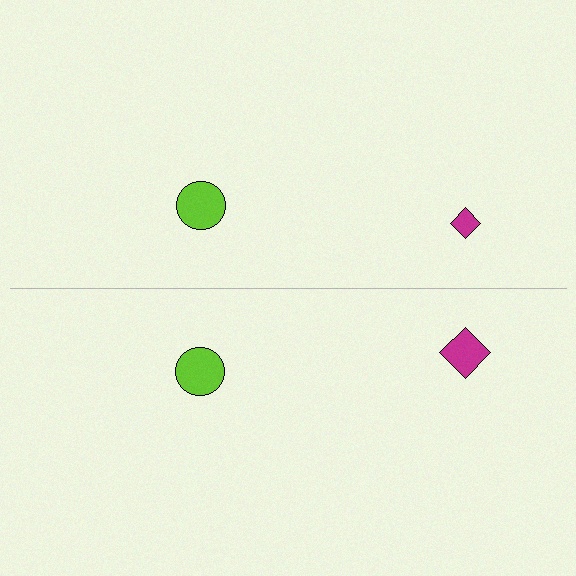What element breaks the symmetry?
The magenta diamond on the bottom side has a different size than its mirror counterpart.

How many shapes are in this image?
There are 4 shapes in this image.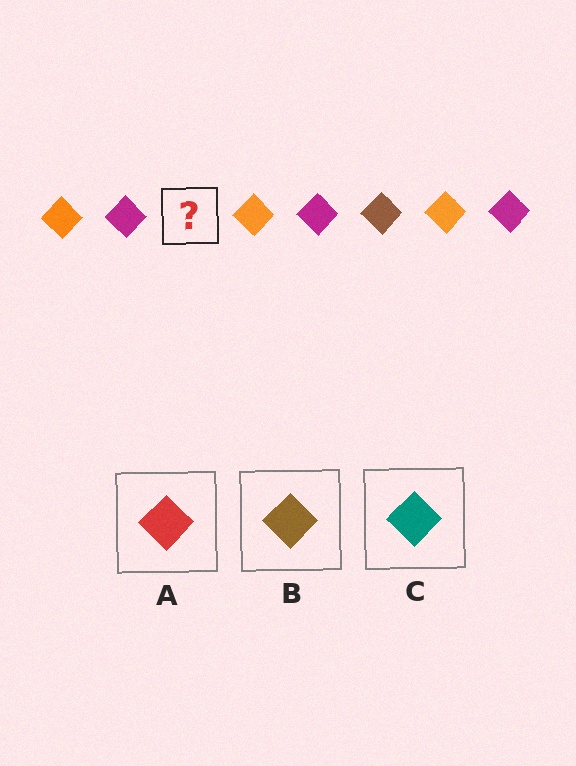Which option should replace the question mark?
Option B.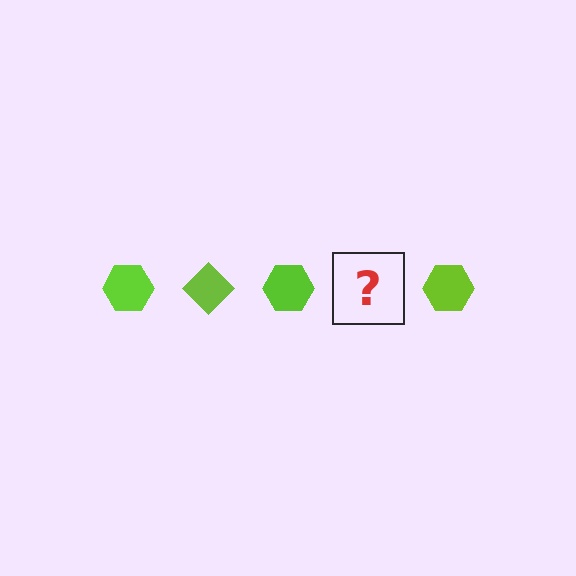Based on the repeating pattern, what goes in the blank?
The blank should be a lime diamond.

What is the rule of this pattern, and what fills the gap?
The rule is that the pattern cycles through hexagon, diamond shapes in lime. The gap should be filled with a lime diamond.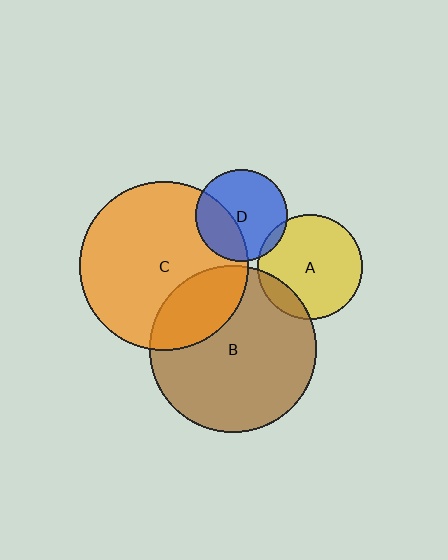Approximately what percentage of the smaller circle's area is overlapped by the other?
Approximately 15%.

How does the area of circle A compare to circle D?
Approximately 1.3 times.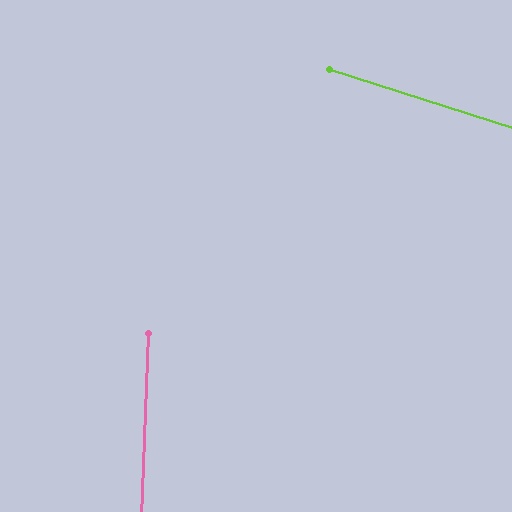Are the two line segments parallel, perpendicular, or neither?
Neither parallel nor perpendicular — they differ by about 75°.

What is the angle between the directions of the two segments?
Approximately 75 degrees.